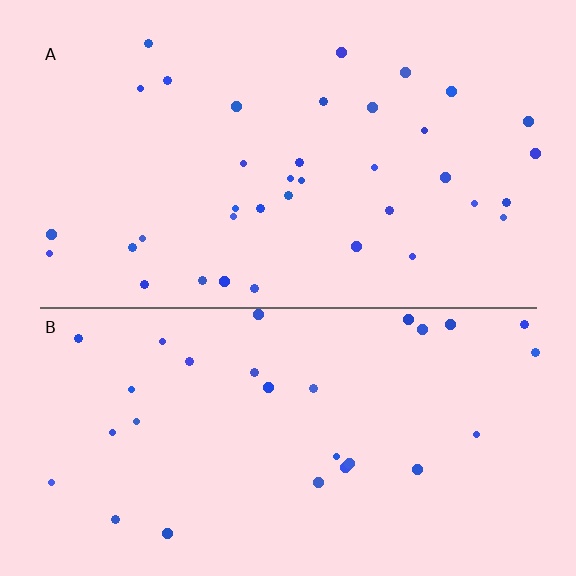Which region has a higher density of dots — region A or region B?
A (the top).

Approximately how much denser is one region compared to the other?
Approximately 1.3× — region A over region B.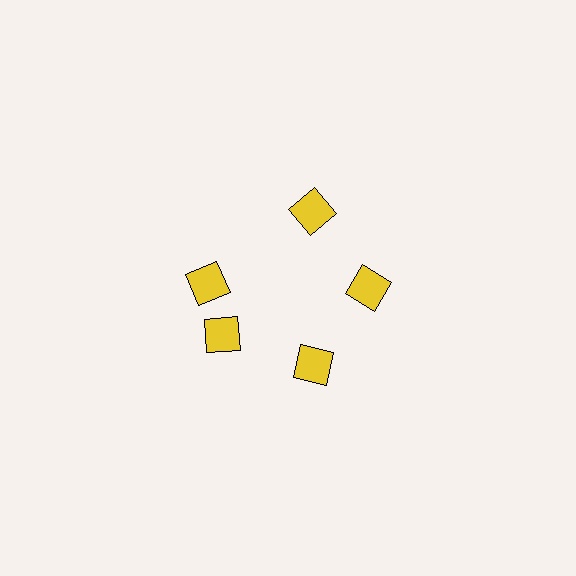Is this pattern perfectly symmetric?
No. The 5 yellow diamonds are arranged in a ring, but one element near the 10 o'clock position is rotated out of alignment along the ring, breaking the 5-fold rotational symmetry.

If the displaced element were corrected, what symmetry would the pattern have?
It would have 5-fold rotational symmetry — the pattern would map onto itself every 72 degrees.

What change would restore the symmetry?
The symmetry would be restored by rotating it back into even spacing with its neighbors so that all 5 diamonds sit at equal angles and equal distance from the center.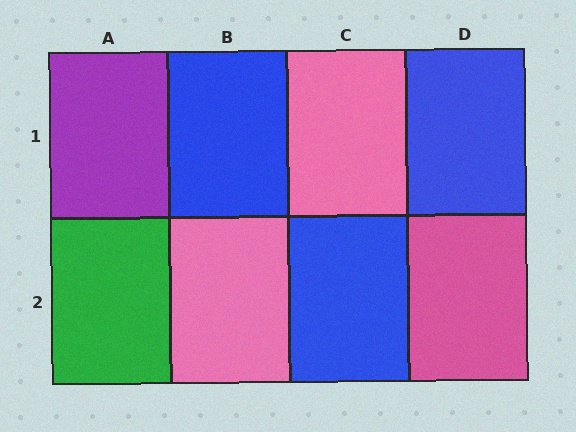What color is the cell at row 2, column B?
Pink.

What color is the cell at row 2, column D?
Pink.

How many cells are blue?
3 cells are blue.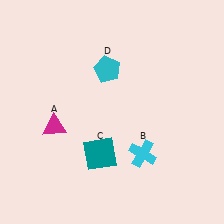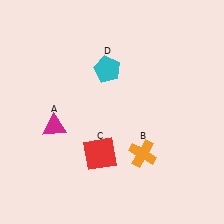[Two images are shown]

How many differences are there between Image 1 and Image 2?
There are 2 differences between the two images.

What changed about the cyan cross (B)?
In Image 1, B is cyan. In Image 2, it changed to orange.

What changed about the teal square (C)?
In Image 1, C is teal. In Image 2, it changed to red.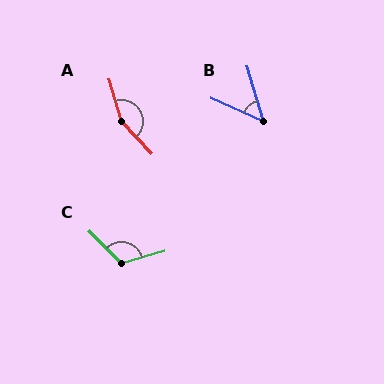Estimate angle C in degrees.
Approximately 119 degrees.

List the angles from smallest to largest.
B (49°), C (119°), A (154°).